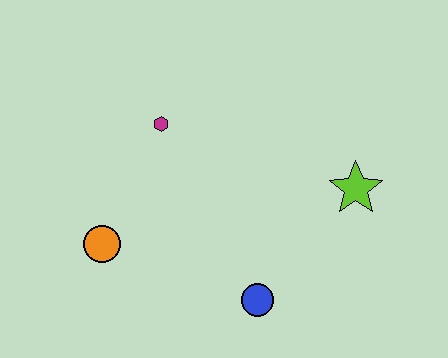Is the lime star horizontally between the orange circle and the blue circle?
No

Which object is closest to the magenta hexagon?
The orange circle is closest to the magenta hexagon.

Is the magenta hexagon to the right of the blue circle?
No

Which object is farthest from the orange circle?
The lime star is farthest from the orange circle.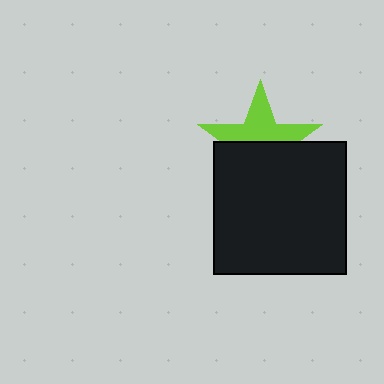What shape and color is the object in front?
The object in front is a black square.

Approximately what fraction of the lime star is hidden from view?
Roughly 50% of the lime star is hidden behind the black square.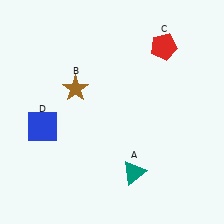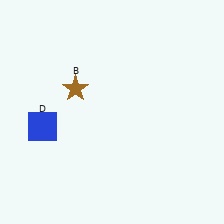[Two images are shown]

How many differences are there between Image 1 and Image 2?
There are 2 differences between the two images.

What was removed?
The teal triangle (A), the red pentagon (C) were removed in Image 2.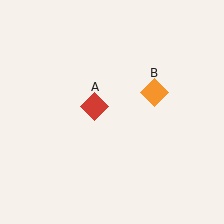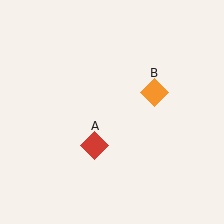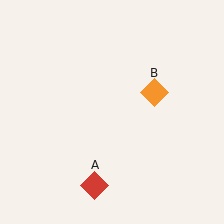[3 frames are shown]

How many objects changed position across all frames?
1 object changed position: red diamond (object A).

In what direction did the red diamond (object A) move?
The red diamond (object A) moved down.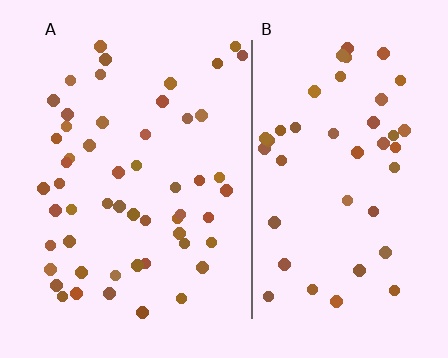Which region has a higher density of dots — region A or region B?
A (the left).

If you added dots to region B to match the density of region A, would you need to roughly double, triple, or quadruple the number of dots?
Approximately double.